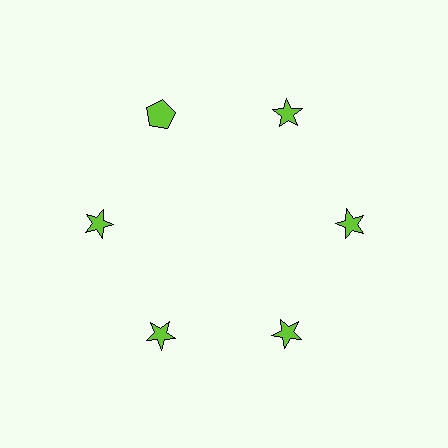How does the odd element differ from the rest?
It has a different shape: pentagon instead of star.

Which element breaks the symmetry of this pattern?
The lime pentagon at roughly the 11 o'clock position breaks the symmetry. All other shapes are lime stars.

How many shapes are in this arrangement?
There are 6 shapes arranged in a ring pattern.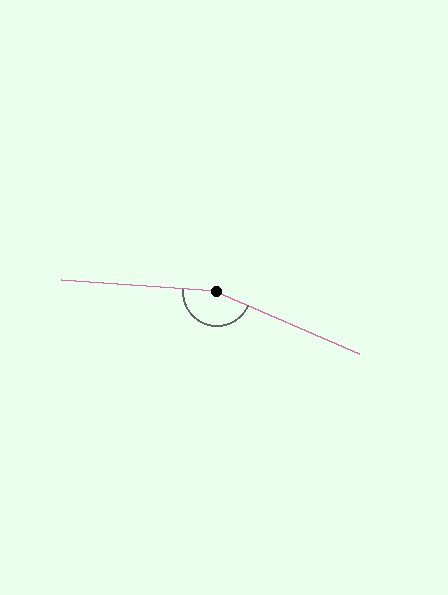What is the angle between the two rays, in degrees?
Approximately 161 degrees.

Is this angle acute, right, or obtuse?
It is obtuse.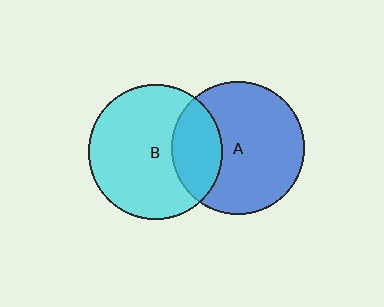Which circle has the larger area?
Circle B (cyan).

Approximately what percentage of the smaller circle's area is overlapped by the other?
Approximately 25%.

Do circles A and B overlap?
Yes.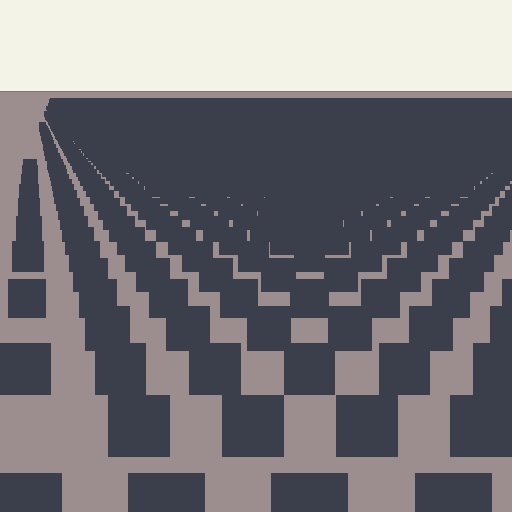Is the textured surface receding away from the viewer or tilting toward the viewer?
The surface is receding away from the viewer. Texture elements get smaller and denser toward the top.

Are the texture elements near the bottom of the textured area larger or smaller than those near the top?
Larger. Near the bottom, elements are closer to the viewer and appear at a bigger on-screen size.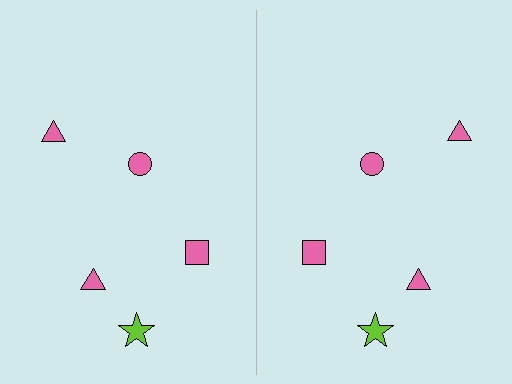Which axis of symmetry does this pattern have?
The pattern has a vertical axis of symmetry running through the center of the image.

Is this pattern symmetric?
Yes, this pattern has bilateral (reflection) symmetry.